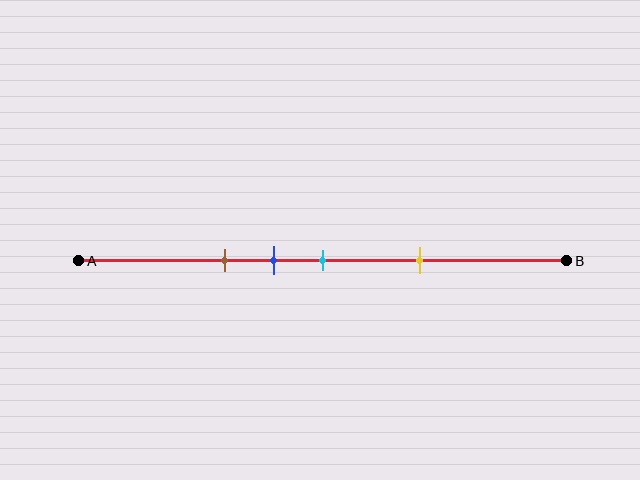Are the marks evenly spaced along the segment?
No, the marks are not evenly spaced.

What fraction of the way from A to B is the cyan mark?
The cyan mark is approximately 50% (0.5) of the way from A to B.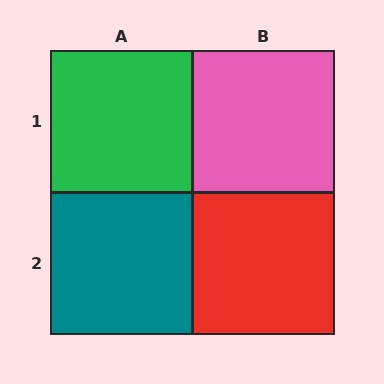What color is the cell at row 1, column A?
Green.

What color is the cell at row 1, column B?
Pink.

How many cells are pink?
1 cell is pink.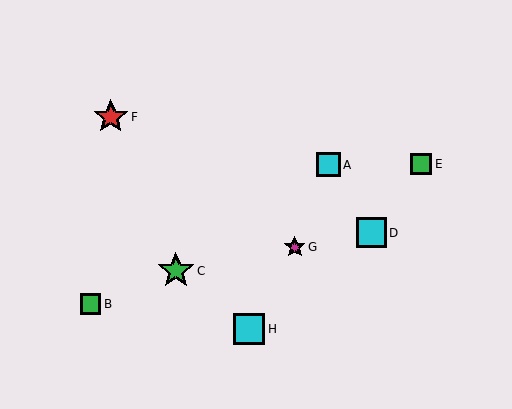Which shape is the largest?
The green star (labeled C) is the largest.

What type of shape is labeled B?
Shape B is a green square.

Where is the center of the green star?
The center of the green star is at (176, 271).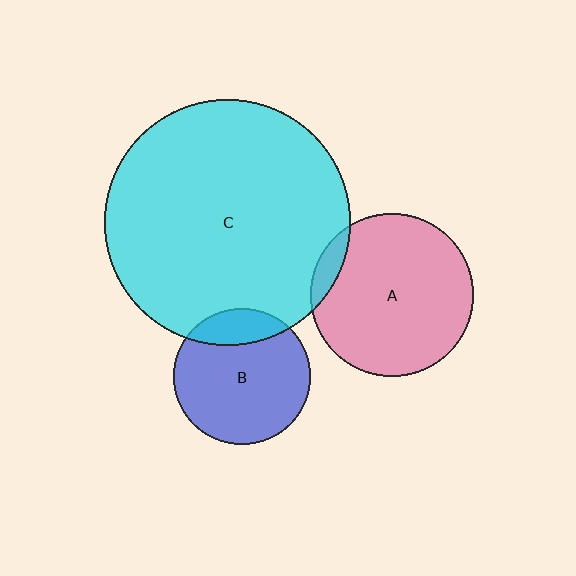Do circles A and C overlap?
Yes.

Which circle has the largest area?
Circle C (cyan).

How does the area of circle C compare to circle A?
Approximately 2.3 times.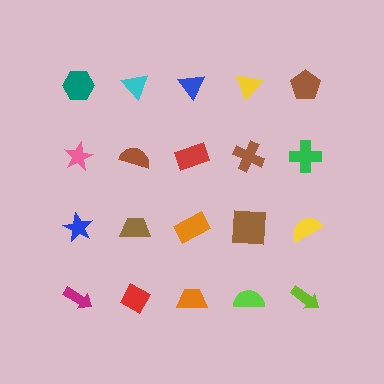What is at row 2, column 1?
A pink star.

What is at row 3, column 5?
A yellow semicircle.